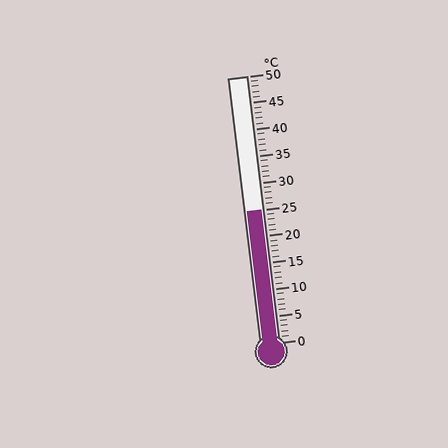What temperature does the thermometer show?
The thermometer shows approximately 25°C.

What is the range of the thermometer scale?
The thermometer scale ranges from 0°C to 50°C.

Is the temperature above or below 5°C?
The temperature is above 5°C.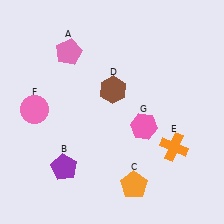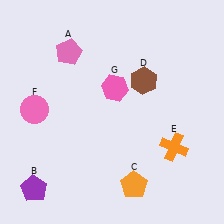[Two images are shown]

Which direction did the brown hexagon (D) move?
The brown hexagon (D) moved right.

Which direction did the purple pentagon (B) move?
The purple pentagon (B) moved left.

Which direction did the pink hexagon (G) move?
The pink hexagon (G) moved up.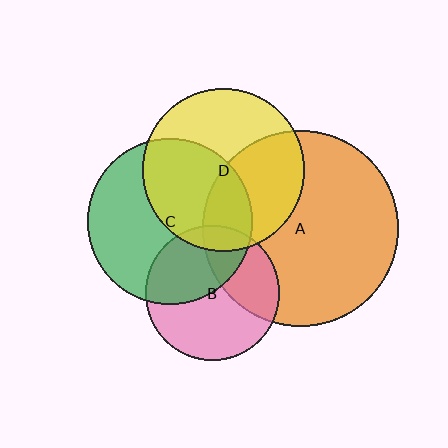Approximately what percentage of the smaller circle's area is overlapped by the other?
Approximately 40%.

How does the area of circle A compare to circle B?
Approximately 2.1 times.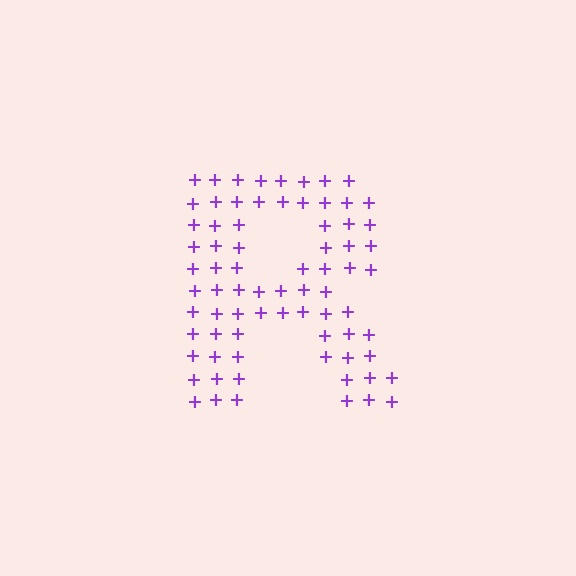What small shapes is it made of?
It is made of small plus signs.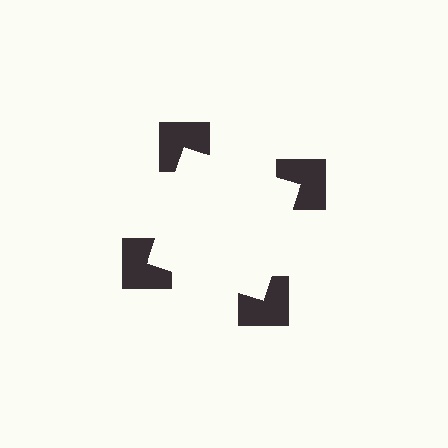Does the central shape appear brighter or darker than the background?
It typically appears slightly brighter than the background, even though no actual brightness change is drawn.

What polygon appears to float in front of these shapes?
An illusory square — its edges are inferred from the aligned wedge cuts in the notched squares, not physically drawn.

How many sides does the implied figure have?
4 sides.